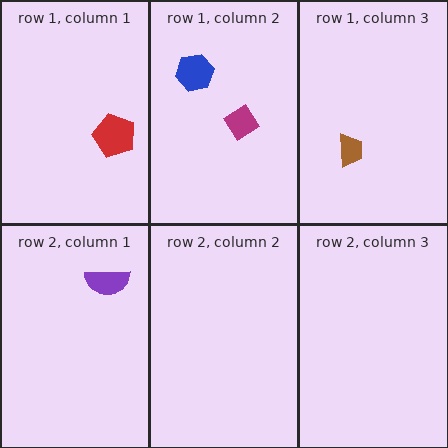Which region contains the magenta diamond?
The row 1, column 2 region.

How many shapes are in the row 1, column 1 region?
1.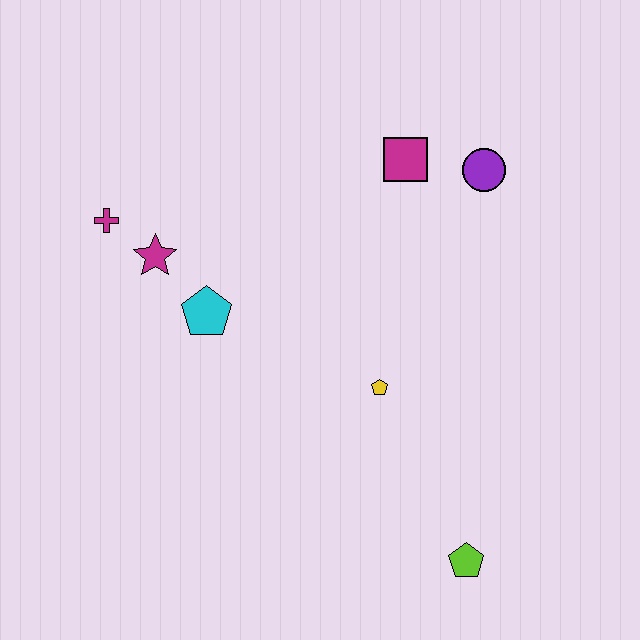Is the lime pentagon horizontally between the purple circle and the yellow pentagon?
Yes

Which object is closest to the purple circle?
The magenta square is closest to the purple circle.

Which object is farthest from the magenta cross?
The lime pentagon is farthest from the magenta cross.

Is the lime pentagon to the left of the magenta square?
No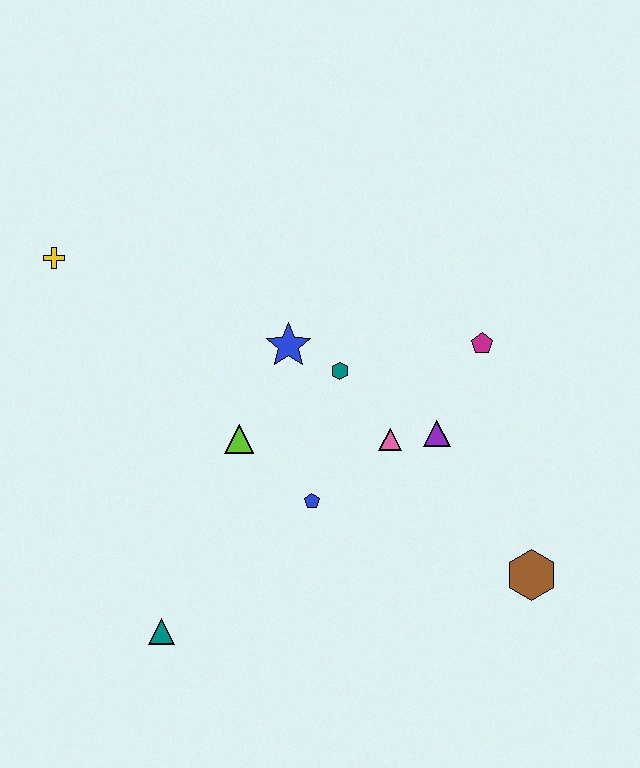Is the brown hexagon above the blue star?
No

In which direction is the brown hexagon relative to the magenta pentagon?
The brown hexagon is below the magenta pentagon.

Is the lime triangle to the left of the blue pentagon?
Yes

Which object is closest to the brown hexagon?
The purple triangle is closest to the brown hexagon.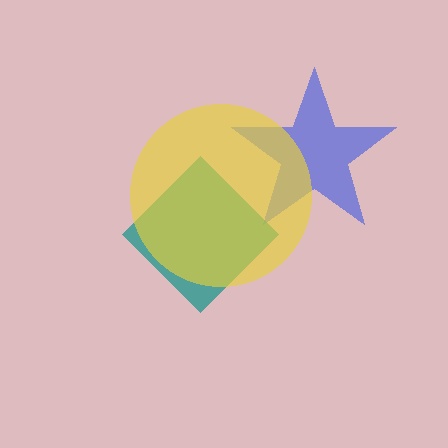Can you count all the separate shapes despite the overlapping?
Yes, there are 3 separate shapes.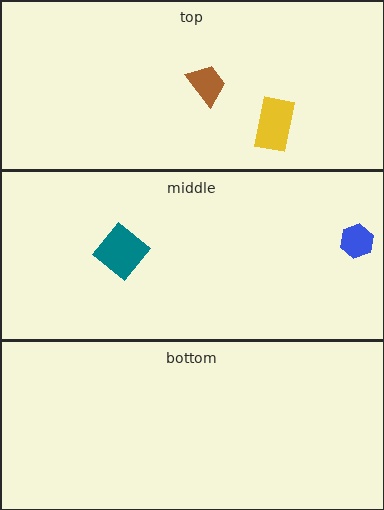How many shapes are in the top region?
2.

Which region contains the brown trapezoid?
The top region.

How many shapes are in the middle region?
2.